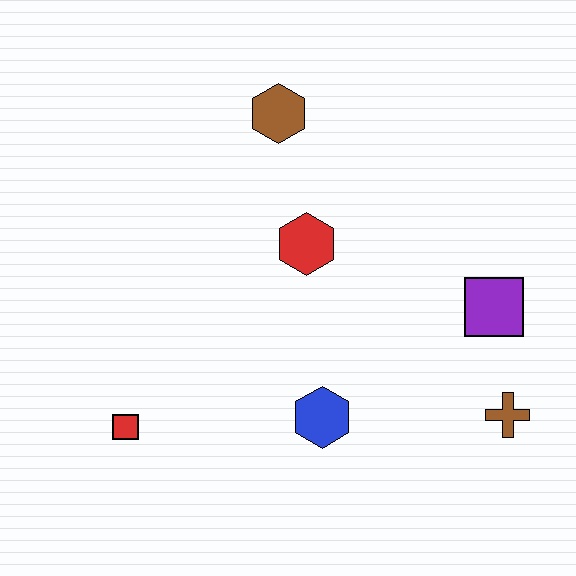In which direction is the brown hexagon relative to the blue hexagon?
The brown hexagon is above the blue hexagon.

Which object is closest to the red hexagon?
The brown hexagon is closest to the red hexagon.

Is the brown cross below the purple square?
Yes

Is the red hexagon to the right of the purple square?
No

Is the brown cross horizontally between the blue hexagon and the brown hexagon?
No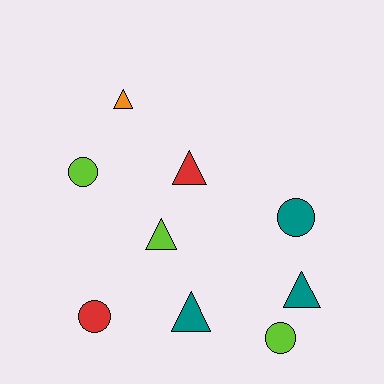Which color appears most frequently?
Teal, with 3 objects.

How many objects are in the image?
There are 9 objects.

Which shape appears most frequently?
Triangle, with 5 objects.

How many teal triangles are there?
There are 2 teal triangles.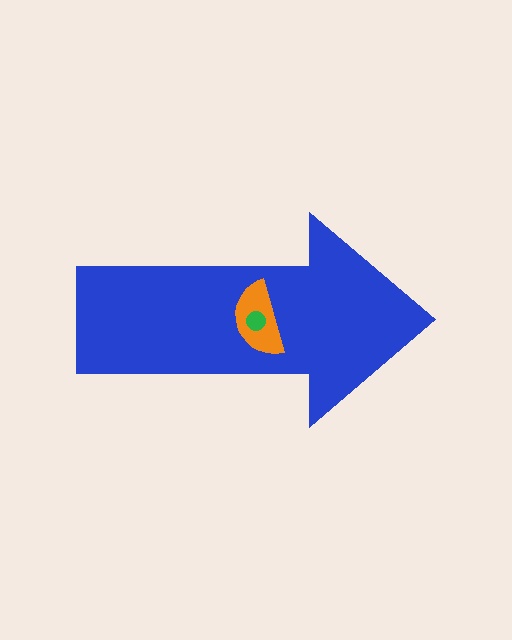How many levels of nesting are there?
3.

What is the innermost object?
The green circle.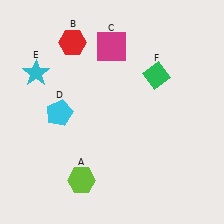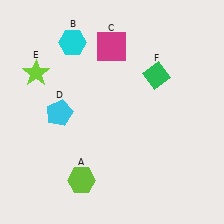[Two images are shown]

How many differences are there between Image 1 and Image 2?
There are 2 differences between the two images.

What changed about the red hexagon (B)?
In Image 1, B is red. In Image 2, it changed to cyan.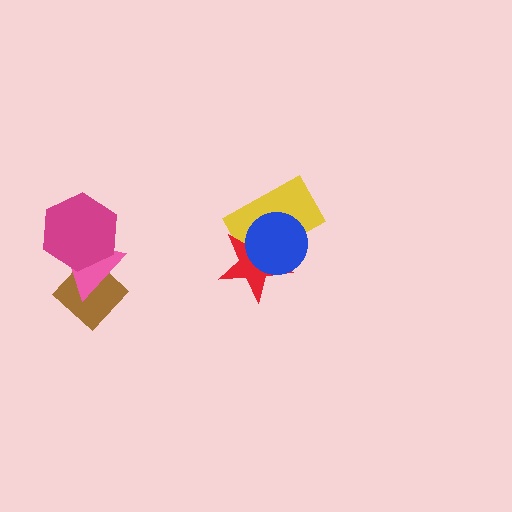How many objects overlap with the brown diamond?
2 objects overlap with the brown diamond.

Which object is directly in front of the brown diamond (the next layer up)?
The pink triangle is directly in front of the brown diamond.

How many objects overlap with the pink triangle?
2 objects overlap with the pink triangle.